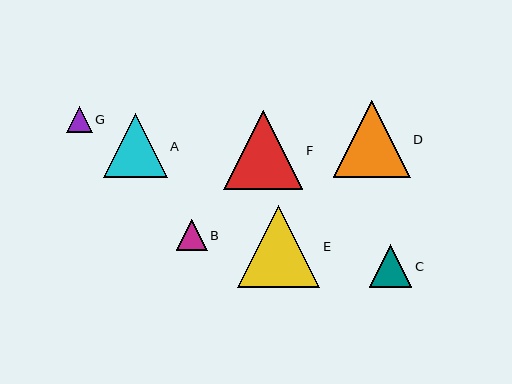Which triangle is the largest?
Triangle E is the largest with a size of approximately 82 pixels.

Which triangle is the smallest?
Triangle G is the smallest with a size of approximately 26 pixels.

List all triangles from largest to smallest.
From largest to smallest: E, F, D, A, C, B, G.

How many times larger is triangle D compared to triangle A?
Triangle D is approximately 1.2 times the size of triangle A.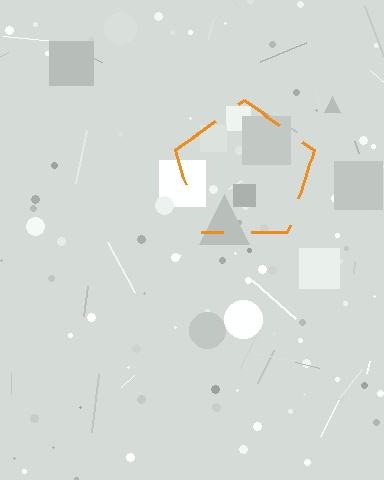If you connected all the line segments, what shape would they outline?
They would outline a pentagon.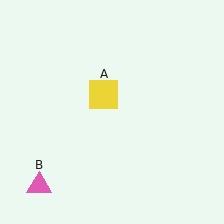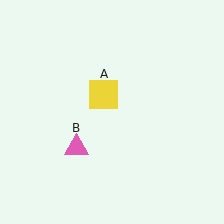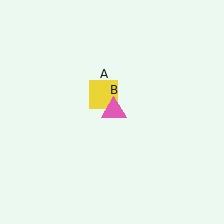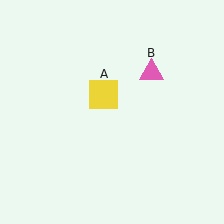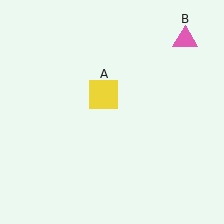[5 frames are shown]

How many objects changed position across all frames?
1 object changed position: pink triangle (object B).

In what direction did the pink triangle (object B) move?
The pink triangle (object B) moved up and to the right.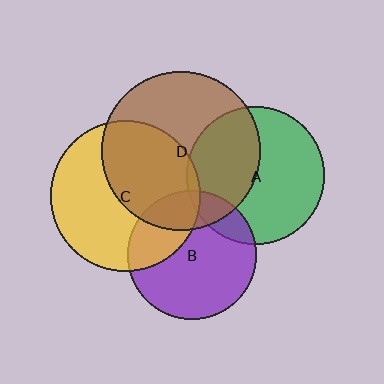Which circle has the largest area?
Circle D (brown).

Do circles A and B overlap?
Yes.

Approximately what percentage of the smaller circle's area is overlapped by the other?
Approximately 15%.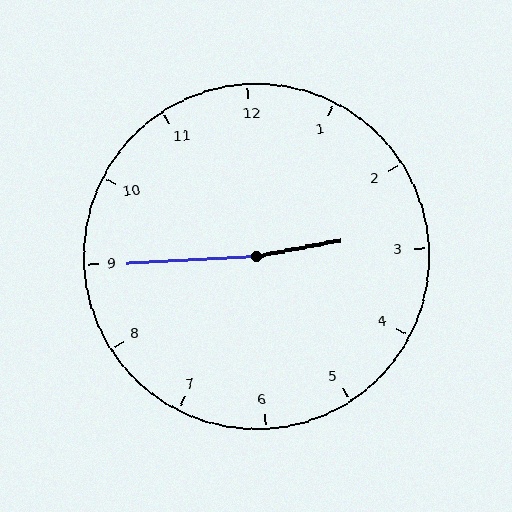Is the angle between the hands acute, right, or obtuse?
It is obtuse.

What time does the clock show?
2:45.